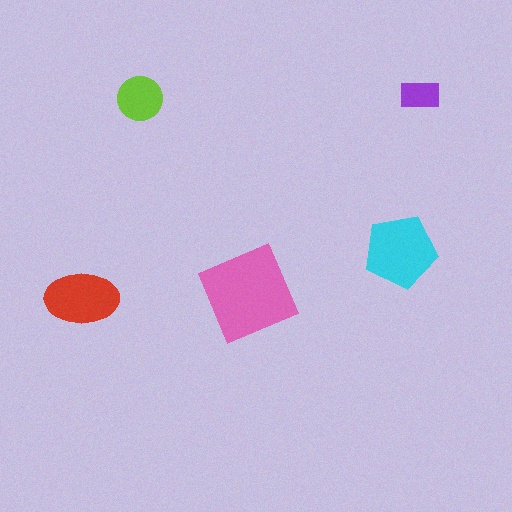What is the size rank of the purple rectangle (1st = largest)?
5th.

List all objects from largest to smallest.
The pink square, the cyan pentagon, the red ellipse, the lime circle, the purple rectangle.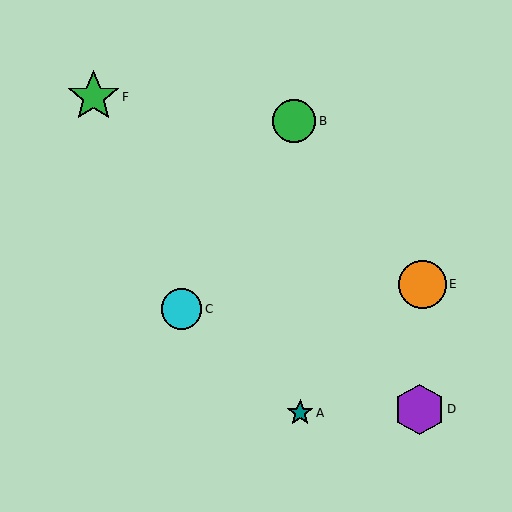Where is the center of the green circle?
The center of the green circle is at (294, 121).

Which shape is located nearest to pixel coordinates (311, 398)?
The teal star (labeled A) at (300, 413) is nearest to that location.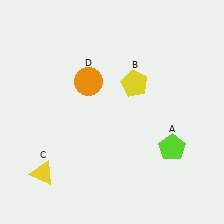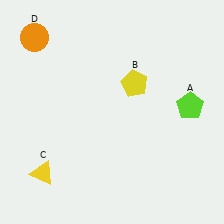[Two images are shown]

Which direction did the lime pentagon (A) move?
The lime pentagon (A) moved up.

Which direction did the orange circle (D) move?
The orange circle (D) moved left.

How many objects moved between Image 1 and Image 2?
2 objects moved between the two images.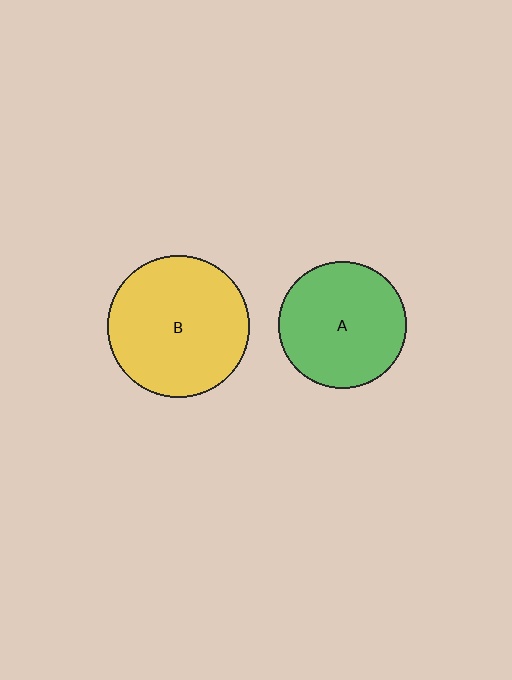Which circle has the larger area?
Circle B (yellow).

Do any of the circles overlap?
No, none of the circles overlap.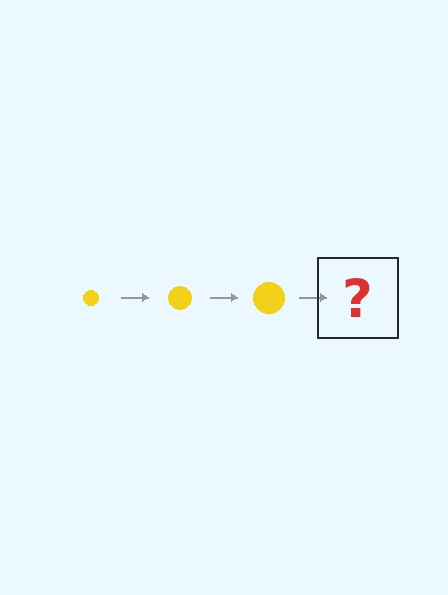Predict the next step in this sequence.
The next step is a yellow circle, larger than the previous one.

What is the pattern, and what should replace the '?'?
The pattern is that the circle gets progressively larger each step. The '?' should be a yellow circle, larger than the previous one.